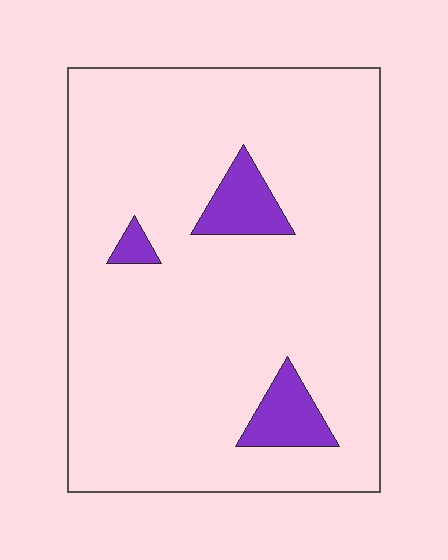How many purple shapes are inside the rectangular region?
3.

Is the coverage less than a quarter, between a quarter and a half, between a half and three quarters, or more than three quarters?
Less than a quarter.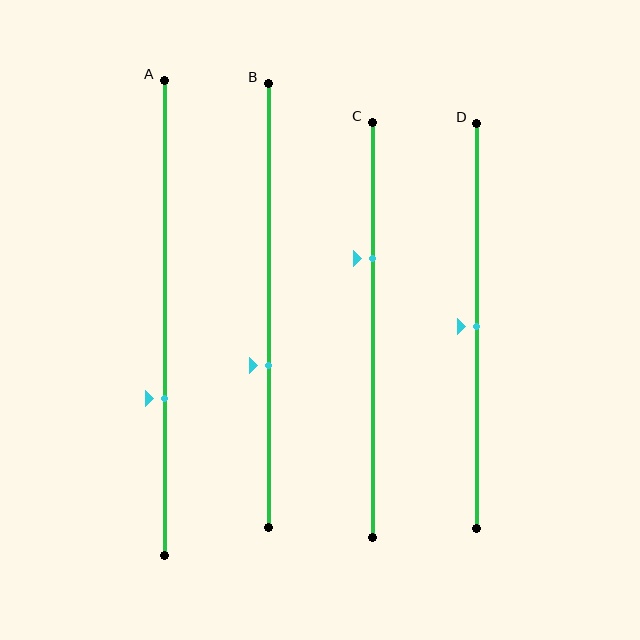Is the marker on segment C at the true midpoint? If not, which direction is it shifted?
No, the marker on segment C is shifted upward by about 17% of the segment length.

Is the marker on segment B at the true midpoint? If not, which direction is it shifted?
No, the marker on segment B is shifted downward by about 13% of the segment length.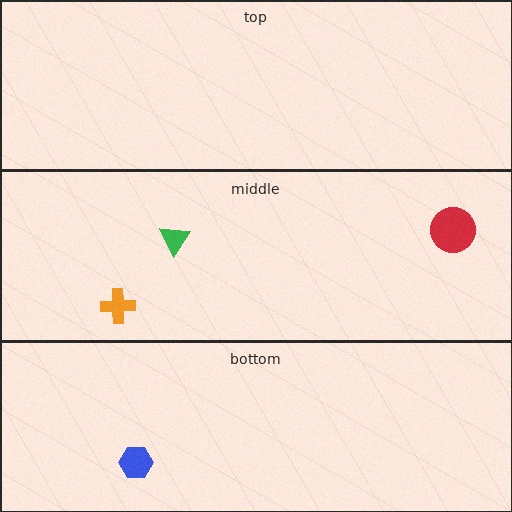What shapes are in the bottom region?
The blue hexagon.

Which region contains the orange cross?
The middle region.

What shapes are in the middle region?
The red circle, the orange cross, the green triangle.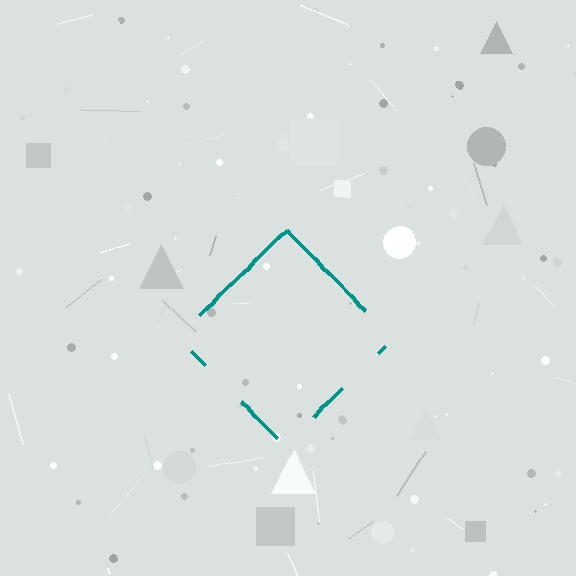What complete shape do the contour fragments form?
The contour fragments form a diamond.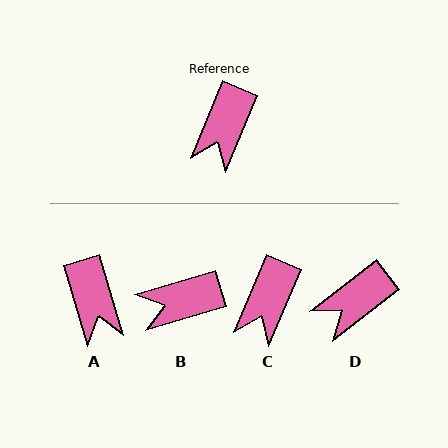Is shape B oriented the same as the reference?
No, it is off by about 51 degrees.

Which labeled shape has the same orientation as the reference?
C.